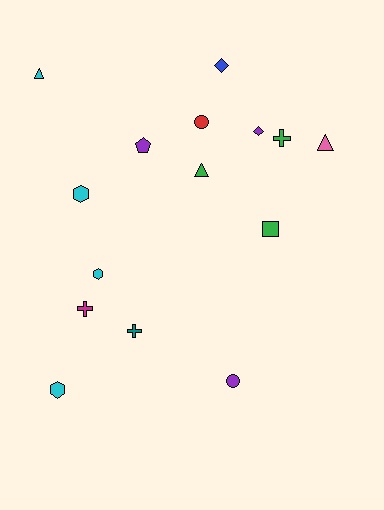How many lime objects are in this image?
There are no lime objects.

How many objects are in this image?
There are 15 objects.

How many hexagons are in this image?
There are 3 hexagons.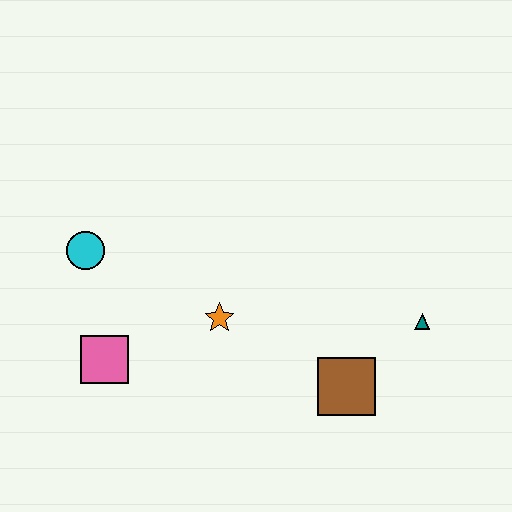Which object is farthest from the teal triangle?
The cyan circle is farthest from the teal triangle.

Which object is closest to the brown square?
The teal triangle is closest to the brown square.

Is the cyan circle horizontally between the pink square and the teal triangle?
No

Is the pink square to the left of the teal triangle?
Yes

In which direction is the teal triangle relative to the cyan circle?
The teal triangle is to the right of the cyan circle.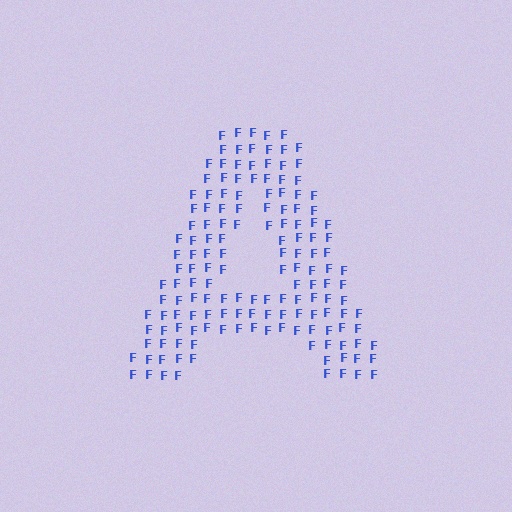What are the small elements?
The small elements are letter F's.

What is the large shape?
The large shape is the letter A.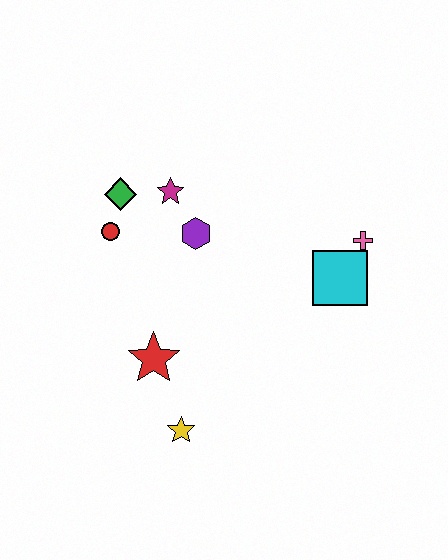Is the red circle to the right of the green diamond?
No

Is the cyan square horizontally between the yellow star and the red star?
No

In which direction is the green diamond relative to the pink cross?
The green diamond is to the left of the pink cross.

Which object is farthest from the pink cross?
The yellow star is farthest from the pink cross.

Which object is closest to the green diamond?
The red circle is closest to the green diamond.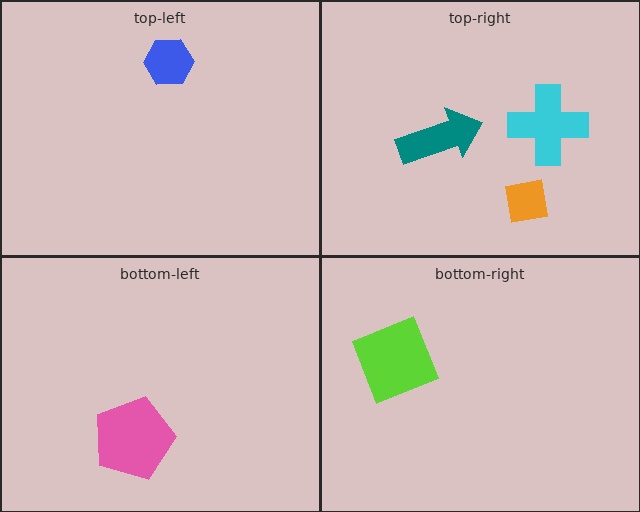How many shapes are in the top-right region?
3.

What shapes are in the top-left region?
The blue hexagon.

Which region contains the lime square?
The bottom-right region.